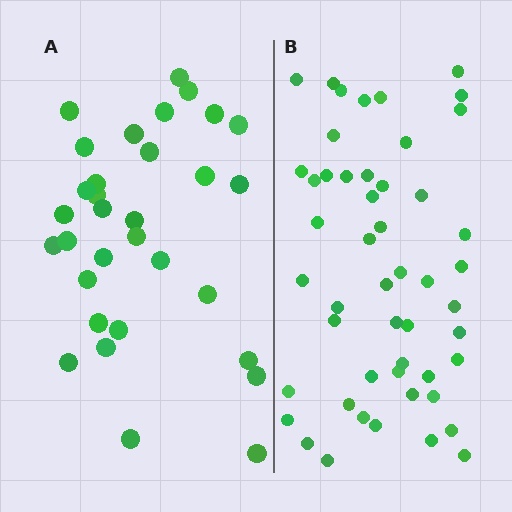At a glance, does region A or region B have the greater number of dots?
Region B (the right region) has more dots.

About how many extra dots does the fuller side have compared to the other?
Region B has approximately 20 more dots than region A.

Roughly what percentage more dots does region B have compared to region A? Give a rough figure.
About 55% more.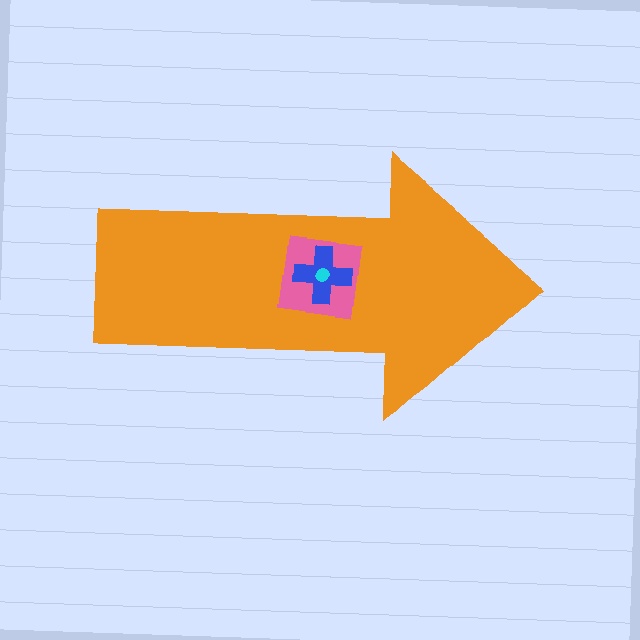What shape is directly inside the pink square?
The blue cross.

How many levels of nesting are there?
4.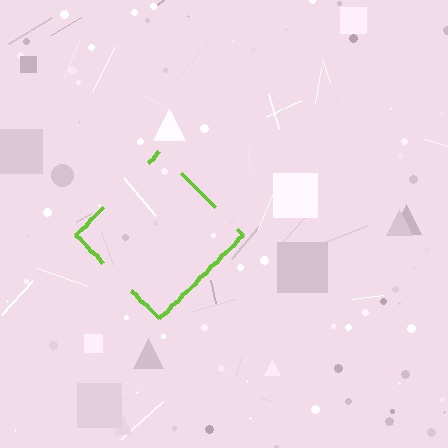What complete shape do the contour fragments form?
The contour fragments form a diamond.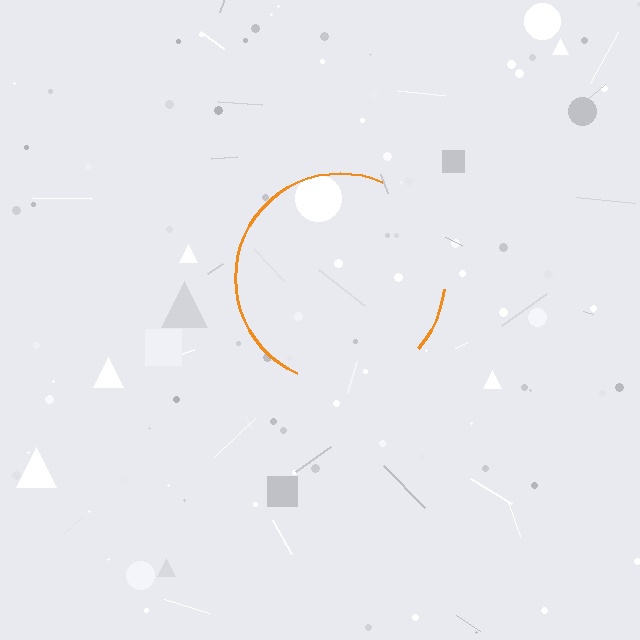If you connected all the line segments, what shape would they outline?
They would outline a circle.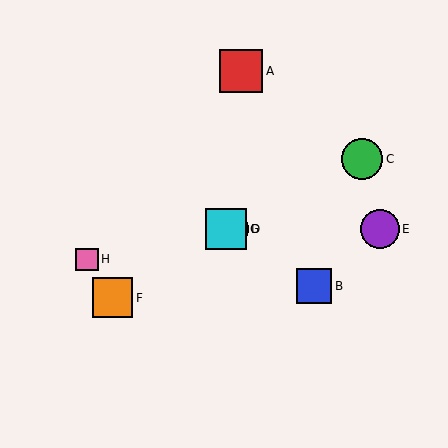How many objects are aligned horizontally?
3 objects (D, E, G) are aligned horizontally.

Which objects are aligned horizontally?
Objects D, E, G are aligned horizontally.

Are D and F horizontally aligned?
No, D is at y≈229 and F is at y≈298.